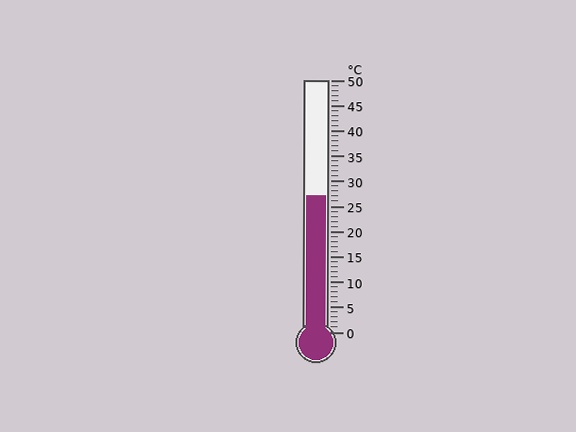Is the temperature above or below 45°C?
The temperature is below 45°C.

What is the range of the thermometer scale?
The thermometer scale ranges from 0°C to 50°C.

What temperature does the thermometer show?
The thermometer shows approximately 27°C.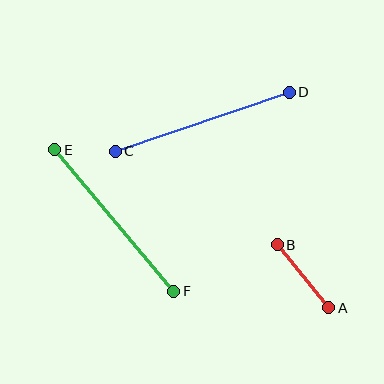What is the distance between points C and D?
The distance is approximately 184 pixels.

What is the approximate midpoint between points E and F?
The midpoint is at approximately (114, 221) pixels.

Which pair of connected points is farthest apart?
Points E and F are farthest apart.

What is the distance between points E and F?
The distance is approximately 185 pixels.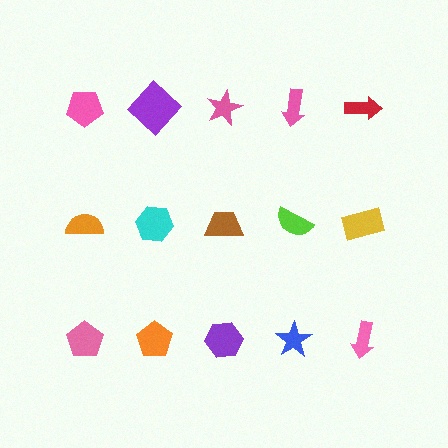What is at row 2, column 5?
A yellow rectangle.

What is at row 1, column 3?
A pink star.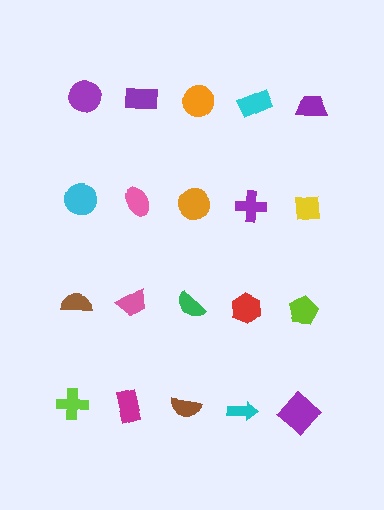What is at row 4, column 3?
A brown semicircle.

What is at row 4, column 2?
A magenta rectangle.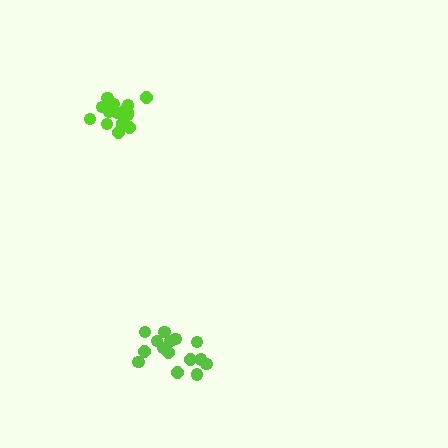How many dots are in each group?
Group 1: 15 dots, Group 2: 15 dots (30 total).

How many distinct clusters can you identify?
There are 2 distinct clusters.